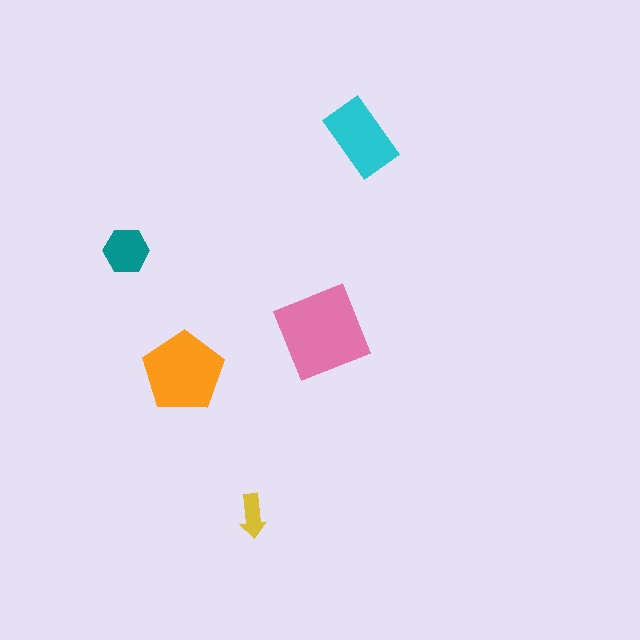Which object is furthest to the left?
The teal hexagon is leftmost.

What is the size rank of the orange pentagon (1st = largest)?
2nd.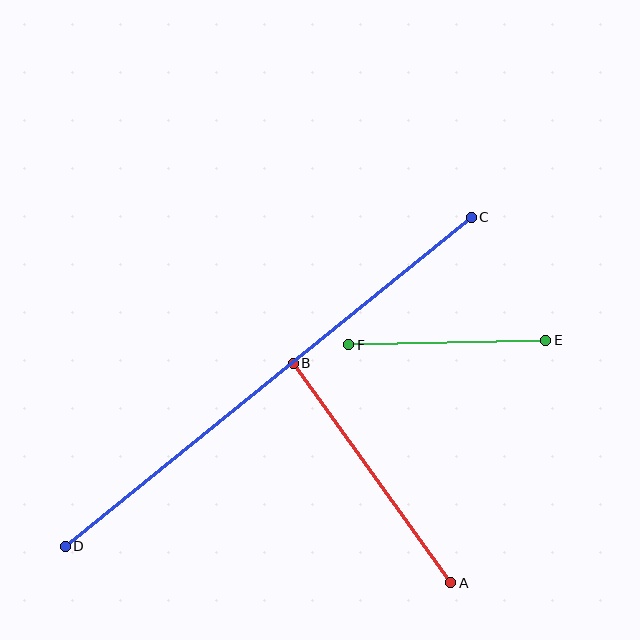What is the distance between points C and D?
The distance is approximately 522 pixels.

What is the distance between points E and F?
The distance is approximately 197 pixels.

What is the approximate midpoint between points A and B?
The midpoint is at approximately (372, 473) pixels.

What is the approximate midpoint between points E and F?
The midpoint is at approximately (447, 343) pixels.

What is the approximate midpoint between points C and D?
The midpoint is at approximately (268, 382) pixels.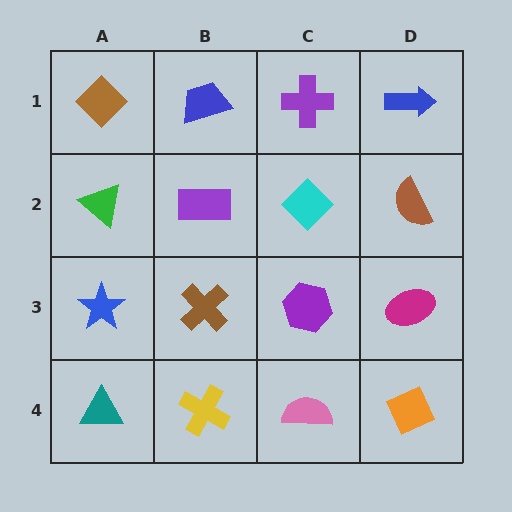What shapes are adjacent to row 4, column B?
A brown cross (row 3, column B), a teal triangle (row 4, column A), a pink semicircle (row 4, column C).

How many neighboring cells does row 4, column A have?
2.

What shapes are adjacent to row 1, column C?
A cyan diamond (row 2, column C), a blue trapezoid (row 1, column B), a blue arrow (row 1, column D).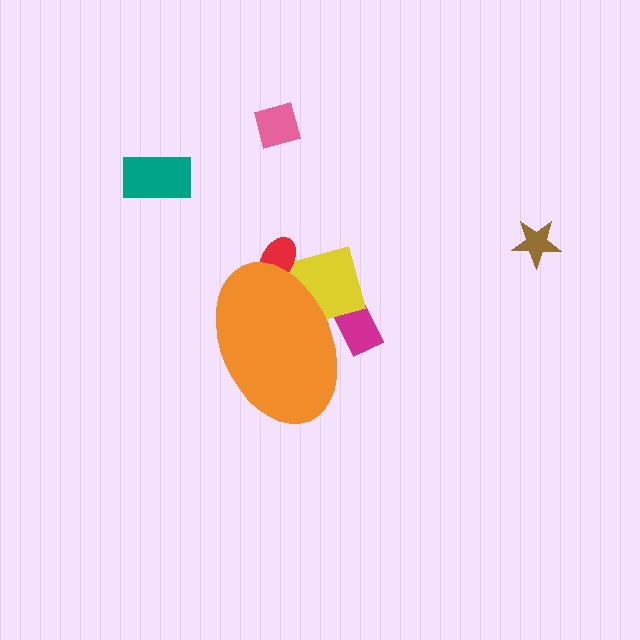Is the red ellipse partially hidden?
Yes, the red ellipse is partially hidden behind the orange ellipse.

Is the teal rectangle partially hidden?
No, the teal rectangle is fully visible.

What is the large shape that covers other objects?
An orange ellipse.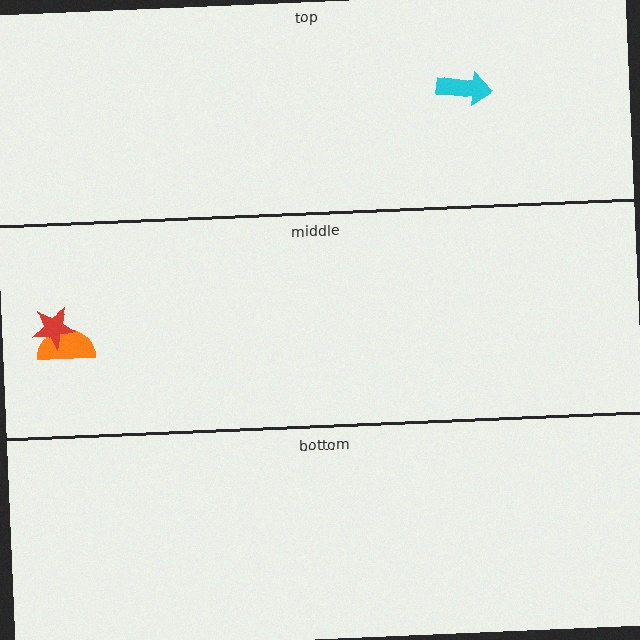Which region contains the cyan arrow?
The top region.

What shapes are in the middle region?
The orange semicircle, the red star.